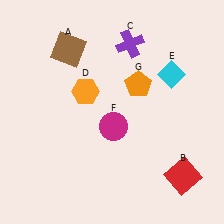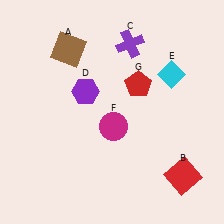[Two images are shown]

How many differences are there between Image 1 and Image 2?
There are 2 differences between the two images.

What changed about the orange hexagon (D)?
In Image 1, D is orange. In Image 2, it changed to purple.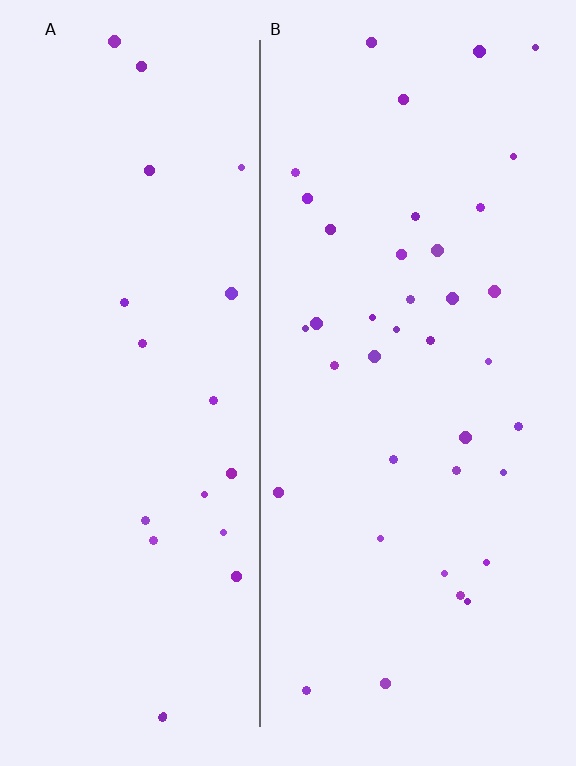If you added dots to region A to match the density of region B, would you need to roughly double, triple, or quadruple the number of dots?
Approximately double.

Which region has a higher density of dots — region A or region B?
B (the right).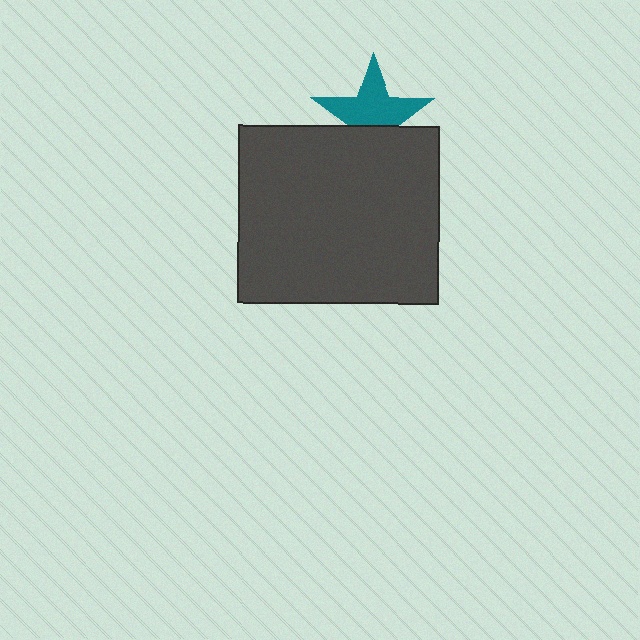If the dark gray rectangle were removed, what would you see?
You would see the complete teal star.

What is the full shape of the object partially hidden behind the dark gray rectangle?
The partially hidden object is a teal star.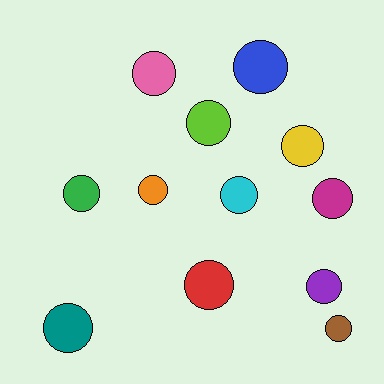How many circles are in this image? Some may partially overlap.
There are 12 circles.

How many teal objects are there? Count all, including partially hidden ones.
There is 1 teal object.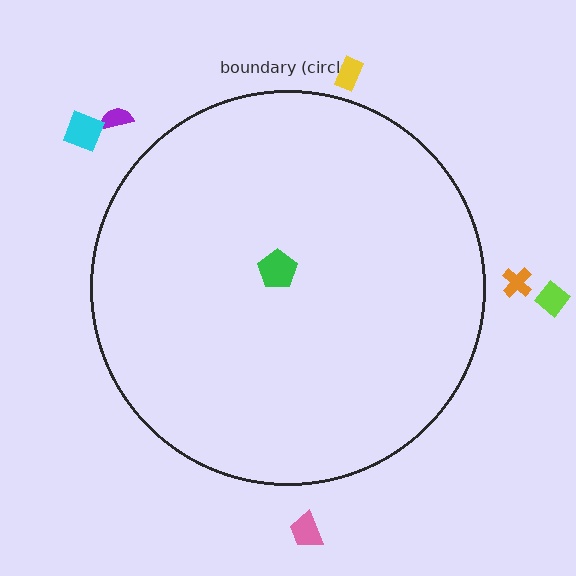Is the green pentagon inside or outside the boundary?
Inside.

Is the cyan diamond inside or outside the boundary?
Outside.